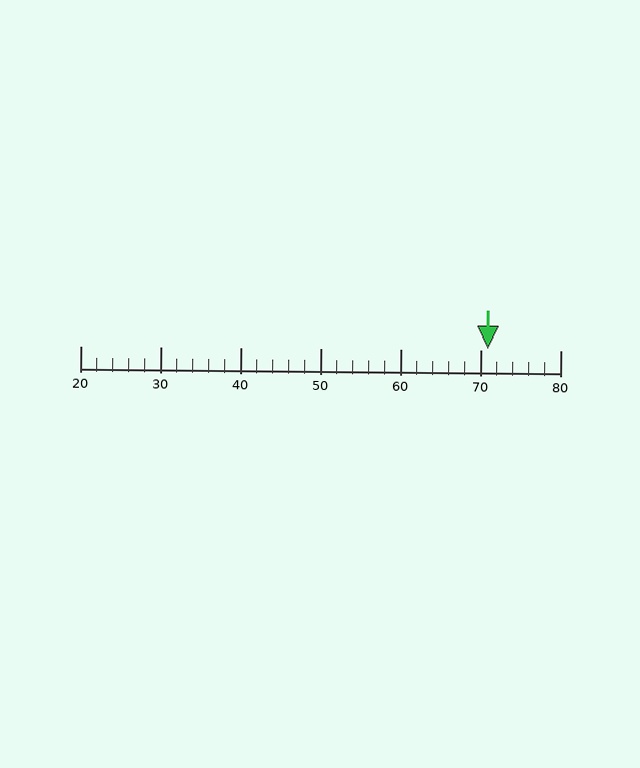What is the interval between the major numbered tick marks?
The major tick marks are spaced 10 units apart.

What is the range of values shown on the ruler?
The ruler shows values from 20 to 80.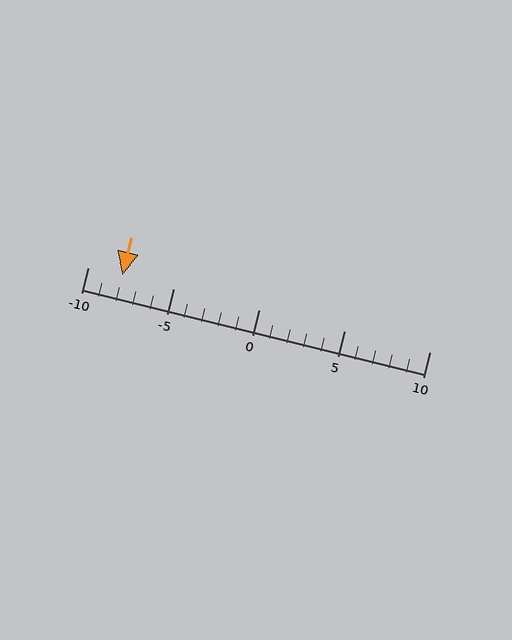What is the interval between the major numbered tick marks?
The major tick marks are spaced 5 units apart.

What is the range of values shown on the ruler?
The ruler shows values from -10 to 10.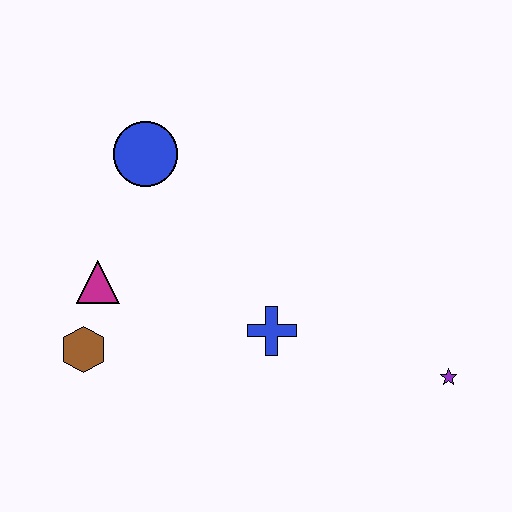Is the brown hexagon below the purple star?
No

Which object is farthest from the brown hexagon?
The purple star is farthest from the brown hexagon.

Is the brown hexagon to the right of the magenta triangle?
No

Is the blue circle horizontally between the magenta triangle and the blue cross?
Yes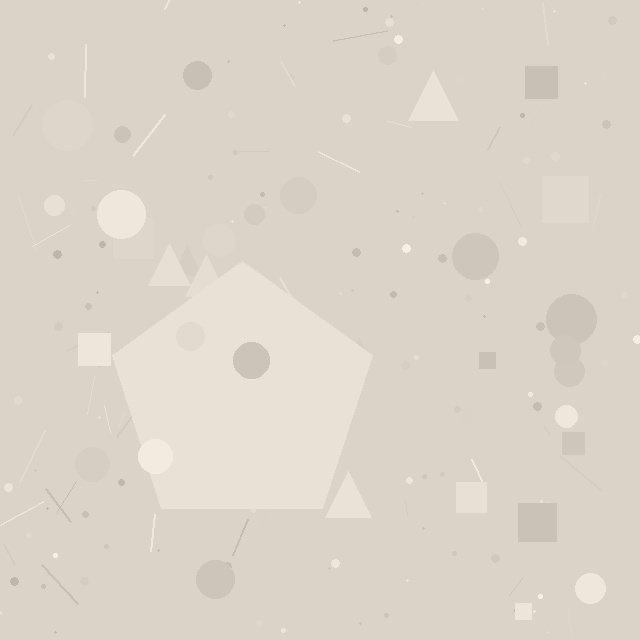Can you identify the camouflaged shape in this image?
The camouflaged shape is a pentagon.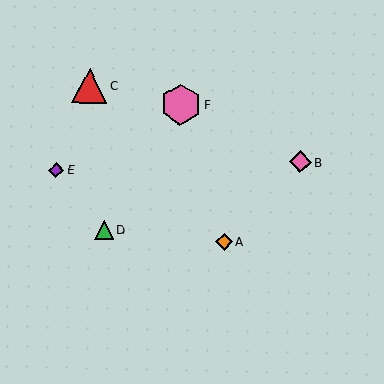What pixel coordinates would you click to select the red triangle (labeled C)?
Click at (89, 86) to select the red triangle C.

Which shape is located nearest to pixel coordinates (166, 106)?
The pink hexagon (labeled F) at (181, 104) is nearest to that location.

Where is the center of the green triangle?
The center of the green triangle is at (104, 230).